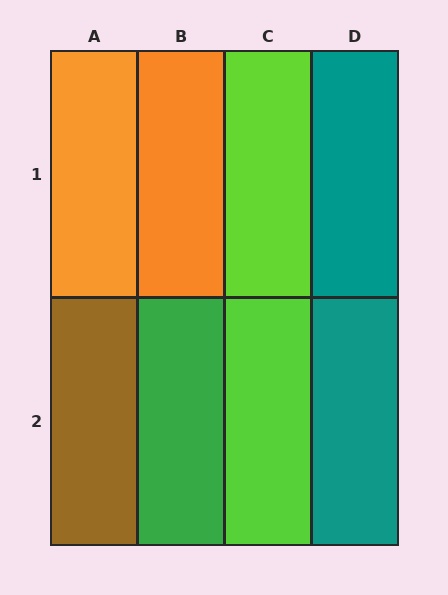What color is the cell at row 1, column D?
Teal.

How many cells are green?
1 cell is green.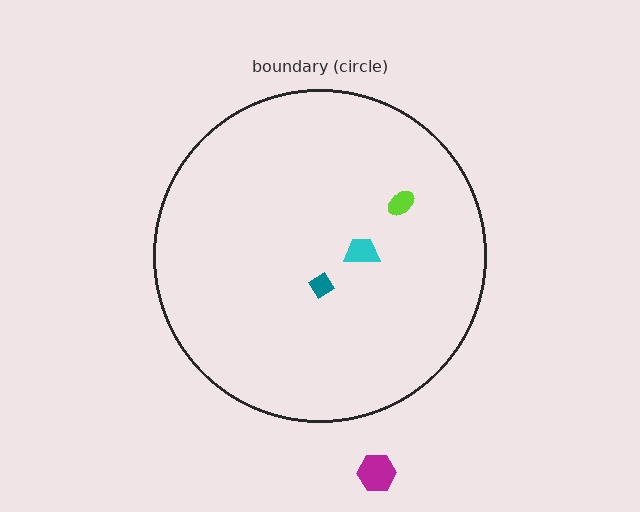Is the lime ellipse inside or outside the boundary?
Inside.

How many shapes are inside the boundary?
3 inside, 1 outside.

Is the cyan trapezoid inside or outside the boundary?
Inside.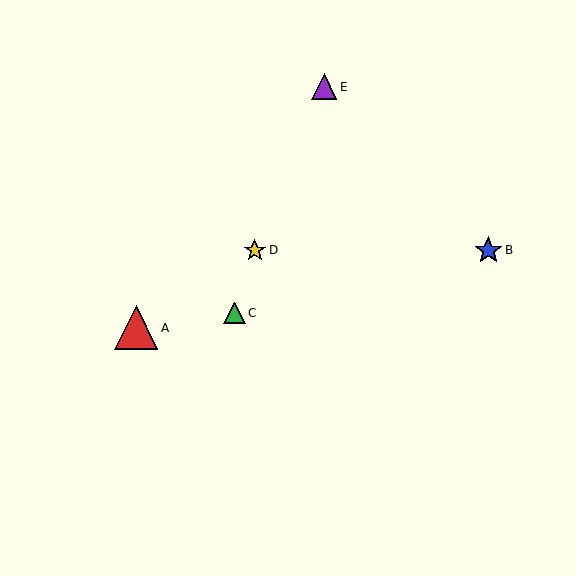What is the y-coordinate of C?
Object C is at y≈313.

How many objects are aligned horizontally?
2 objects (B, D) are aligned horizontally.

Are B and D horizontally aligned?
Yes, both are at y≈250.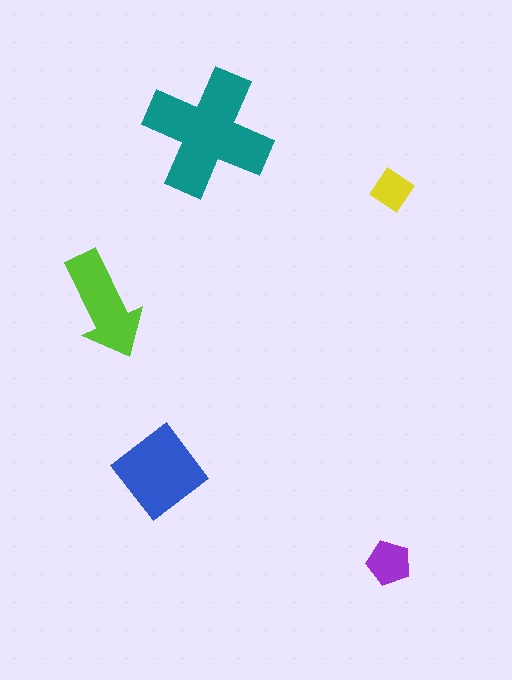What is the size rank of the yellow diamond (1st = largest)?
5th.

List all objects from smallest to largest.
The yellow diamond, the purple pentagon, the lime arrow, the blue diamond, the teal cross.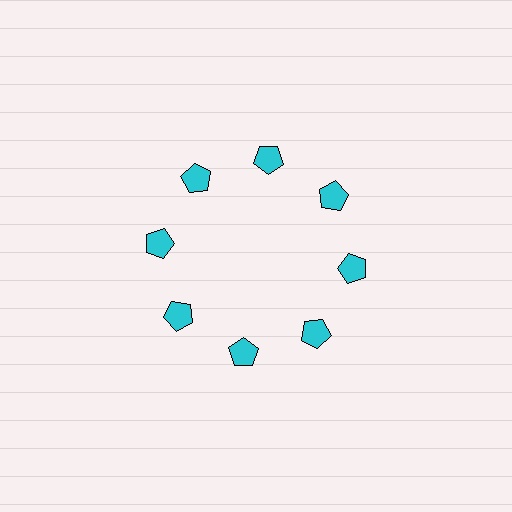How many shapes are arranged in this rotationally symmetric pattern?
There are 8 shapes, arranged in 8 groups of 1.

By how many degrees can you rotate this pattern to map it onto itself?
The pattern maps onto itself every 45 degrees of rotation.